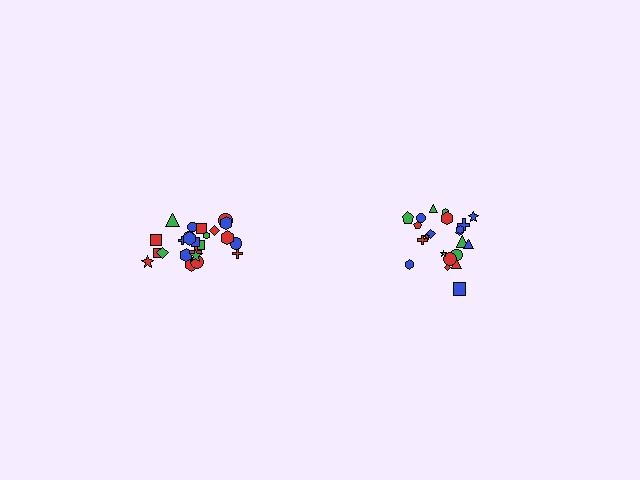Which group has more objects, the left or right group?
The left group.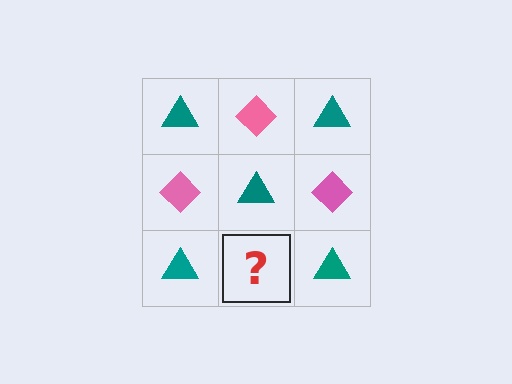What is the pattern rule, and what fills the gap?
The rule is that it alternates teal triangle and pink diamond in a checkerboard pattern. The gap should be filled with a pink diamond.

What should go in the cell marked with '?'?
The missing cell should contain a pink diamond.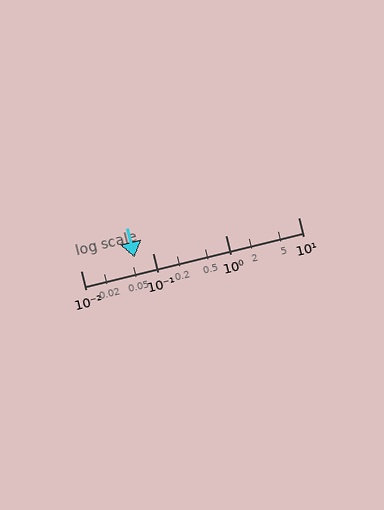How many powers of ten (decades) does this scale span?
The scale spans 3 decades, from 0.01 to 10.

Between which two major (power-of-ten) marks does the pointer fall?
The pointer is between 0.01 and 0.1.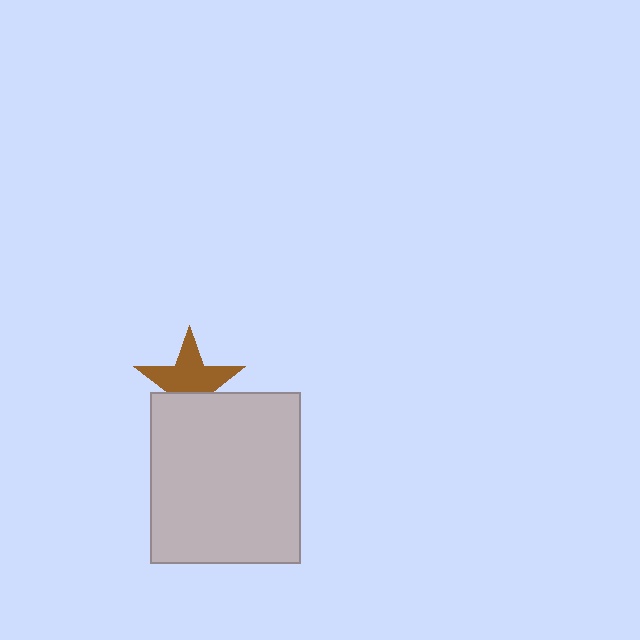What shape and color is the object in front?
The object in front is a light gray rectangle.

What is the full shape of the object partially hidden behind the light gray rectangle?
The partially hidden object is a brown star.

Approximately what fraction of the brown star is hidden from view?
Roughly 36% of the brown star is hidden behind the light gray rectangle.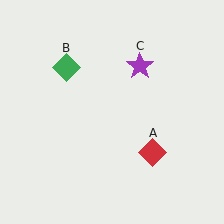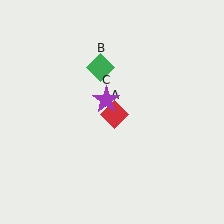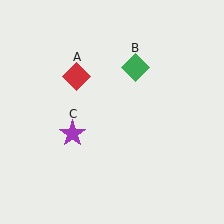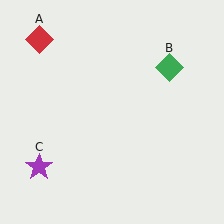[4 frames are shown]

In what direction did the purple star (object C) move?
The purple star (object C) moved down and to the left.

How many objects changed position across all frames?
3 objects changed position: red diamond (object A), green diamond (object B), purple star (object C).